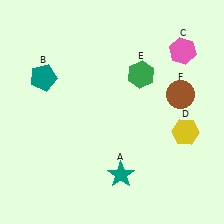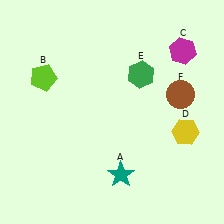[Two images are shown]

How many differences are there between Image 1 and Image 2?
There are 2 differences between the two images.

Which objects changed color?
B changed from teal to lime. C changed from pink to magenta.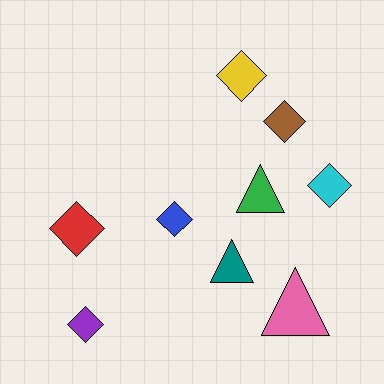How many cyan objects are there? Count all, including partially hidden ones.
There is 1 cyan object.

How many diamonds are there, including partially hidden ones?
There are 6 diamonds.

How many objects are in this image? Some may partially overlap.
There are 9 objects.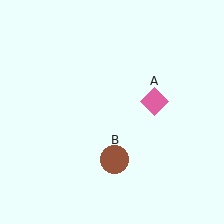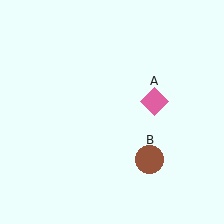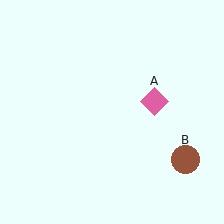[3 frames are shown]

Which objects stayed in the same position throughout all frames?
Pink diamond (object A) remained stationary.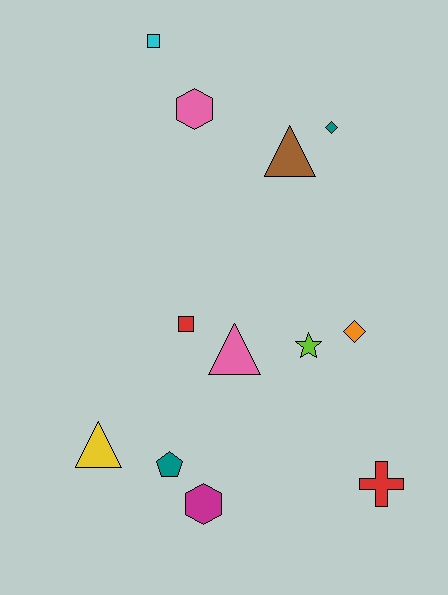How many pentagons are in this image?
There is 1 pentagon.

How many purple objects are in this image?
There are no purple objects.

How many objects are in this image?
There are 12 objects.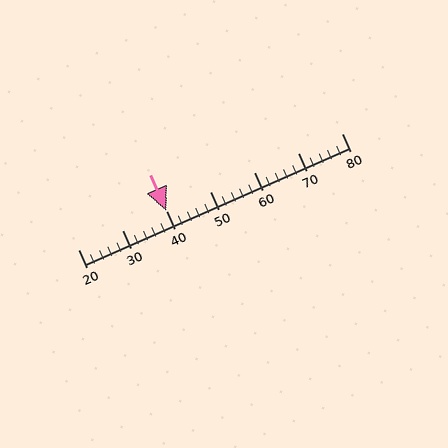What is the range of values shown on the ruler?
The ruler shows values from 20 to 80.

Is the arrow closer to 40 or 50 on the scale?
The arrow is closer to 40.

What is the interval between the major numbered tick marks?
The major tick marks are spaced 10 units apart.